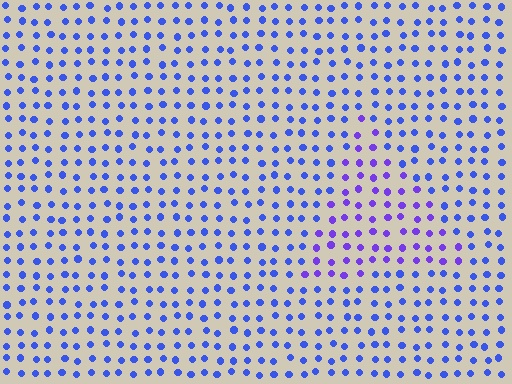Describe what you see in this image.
The image is filled with small blue elements in a uniform arrangement. A triangle-shaped region is visible where the elements are tinted to a slightly different hue, forming a subtle color boundary.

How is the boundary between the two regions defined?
The boundary is defined purely by a slight shift in hue (about 32 degrees). Spacing, size, and orientation are identical on both sides.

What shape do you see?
I see a triangle.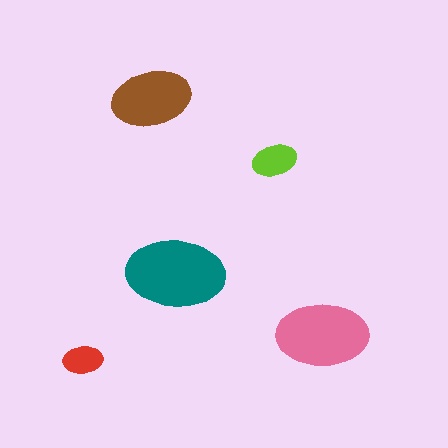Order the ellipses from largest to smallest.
the teal one, the pink one, the brown one, the lime one, the red one.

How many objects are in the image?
There are 5 objects in the image.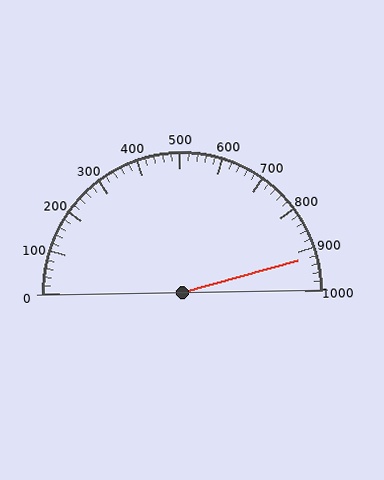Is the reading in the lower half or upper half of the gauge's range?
The reading is in the upper half of the range (0 to 1000).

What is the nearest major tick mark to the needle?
The nearest major tick mark is 900.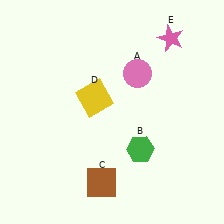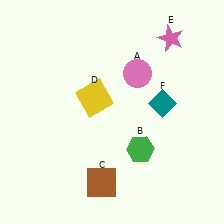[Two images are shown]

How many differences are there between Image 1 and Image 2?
There is 1 difference between the two images.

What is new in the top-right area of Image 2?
A teal diamond (F) was added in the top-right area of Image 2.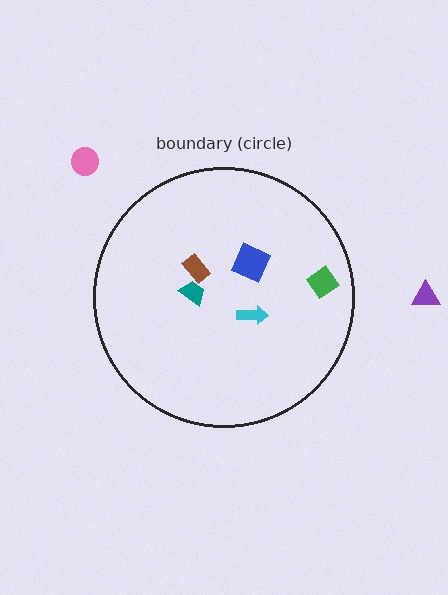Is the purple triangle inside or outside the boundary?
Outside.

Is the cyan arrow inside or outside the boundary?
Inside.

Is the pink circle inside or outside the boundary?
Outside.